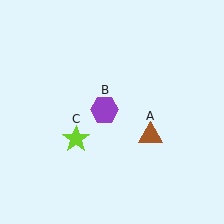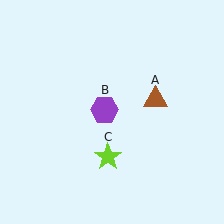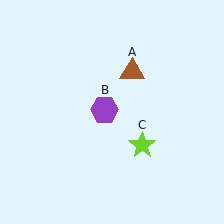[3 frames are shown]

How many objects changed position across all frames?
2 objects changed position: brown triangle (object A), lime star (object C).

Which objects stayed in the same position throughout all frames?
Purple hexagon (object B) remained stationary.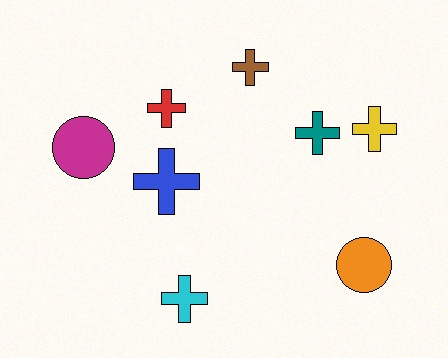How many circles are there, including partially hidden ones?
There are 2 circles.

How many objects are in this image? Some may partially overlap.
There are 8 objects.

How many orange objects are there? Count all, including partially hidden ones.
There is 1 orange object.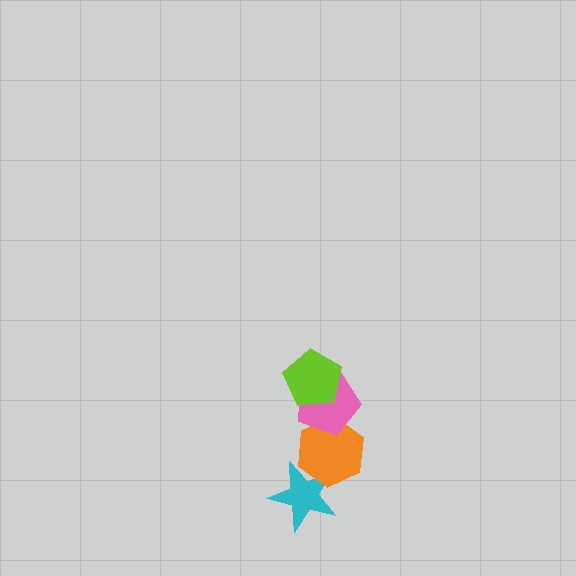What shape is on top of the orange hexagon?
The pink pentagon is on top of the orange hexagon.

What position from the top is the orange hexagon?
The orange hexagon is 3rd from the top.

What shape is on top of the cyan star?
The orange hexagon is on top of the cyan star.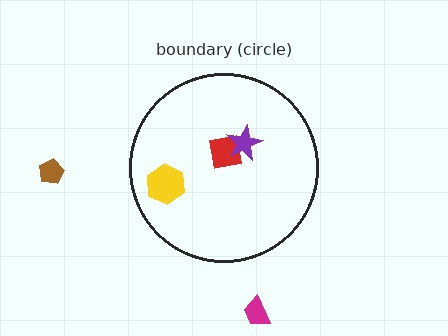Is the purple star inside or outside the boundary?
Inside.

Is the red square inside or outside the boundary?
Inside.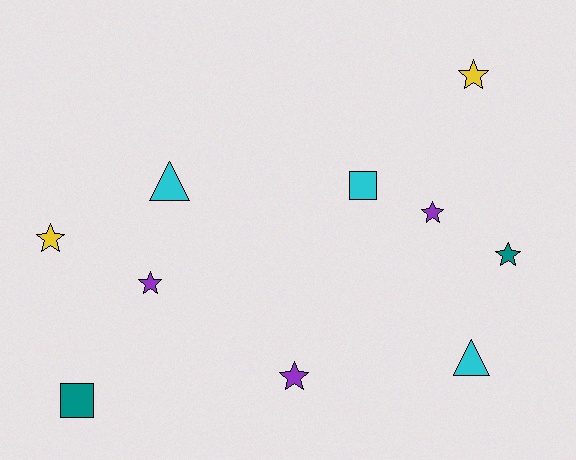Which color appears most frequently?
Purple, with 3 objects.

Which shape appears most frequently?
Star, with 6 objects.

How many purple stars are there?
There are 3 purple stars.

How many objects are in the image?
There are 10 objects.